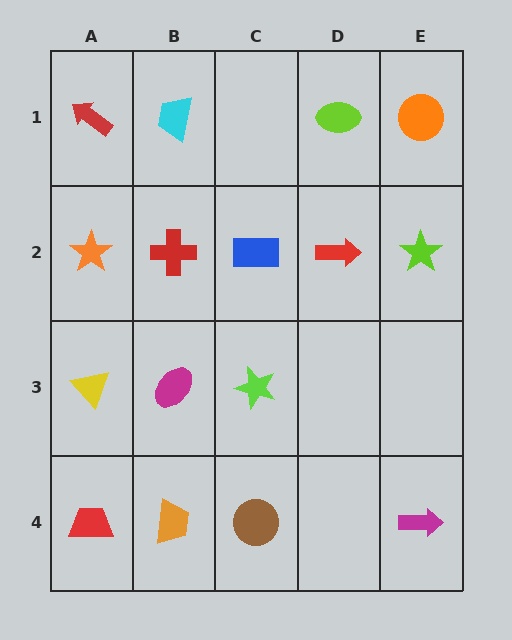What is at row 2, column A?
An orange star.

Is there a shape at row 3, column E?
No, that cell is empty.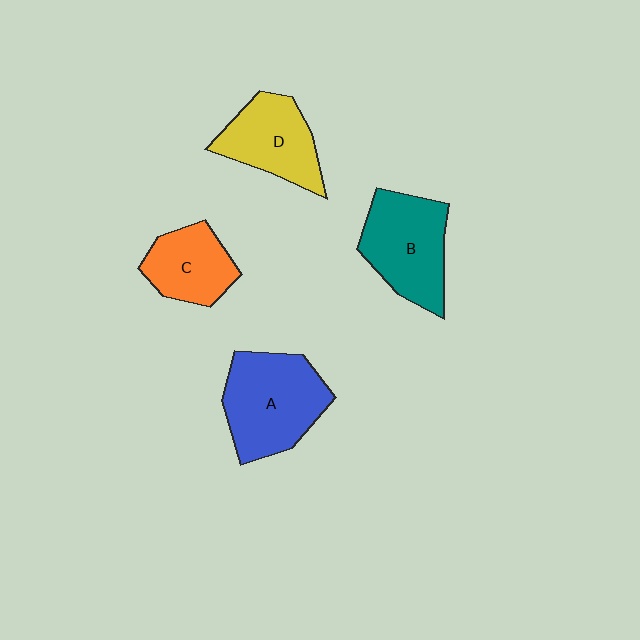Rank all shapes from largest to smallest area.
From largest to smallest: A (blue), B (teal), D (yellow), C (orange).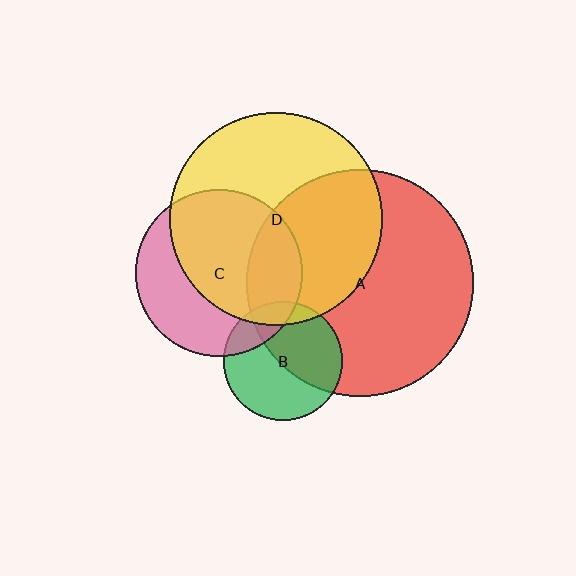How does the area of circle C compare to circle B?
Approximately 2.0 times.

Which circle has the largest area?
Circle A (red).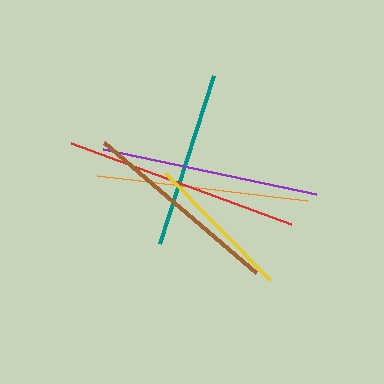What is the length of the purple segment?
The purple segment is approximately 219 pixels long.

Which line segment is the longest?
The red line is the longest at approximately 234 pixels.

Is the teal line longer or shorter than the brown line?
The brown line is longer than the teal line.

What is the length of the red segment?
The red segment is approximately 234 pixels long.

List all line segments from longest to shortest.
From longest to shortest: red, purple, orange, brown, teal, yellow.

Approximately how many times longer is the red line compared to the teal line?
The red line is approximately 1.3 times the length of the teal line.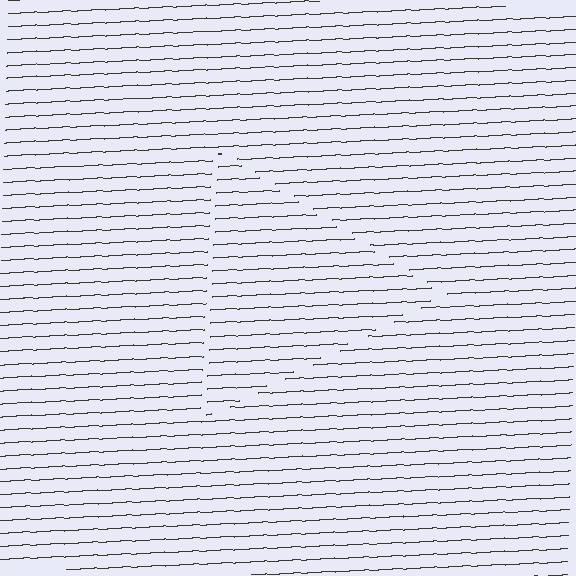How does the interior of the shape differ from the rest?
The interior of the shape contains the same grating, shifted by half a period — the contour is defined by the phase discontinuity where line-ends from the inner and outer gratings abut.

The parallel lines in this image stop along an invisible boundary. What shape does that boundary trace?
An illusory triangle. The interior of the shape contains the same grating, shifted by half a period — the contour is defined by the phase discontinuity where line-ends from the inner and outer gratings abut.